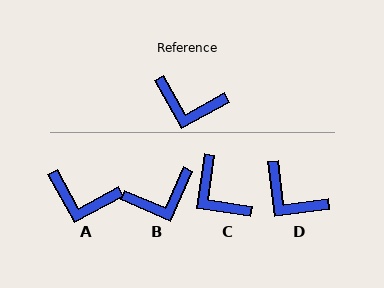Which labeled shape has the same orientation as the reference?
A.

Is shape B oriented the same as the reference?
No, it is off by about 37 degrees.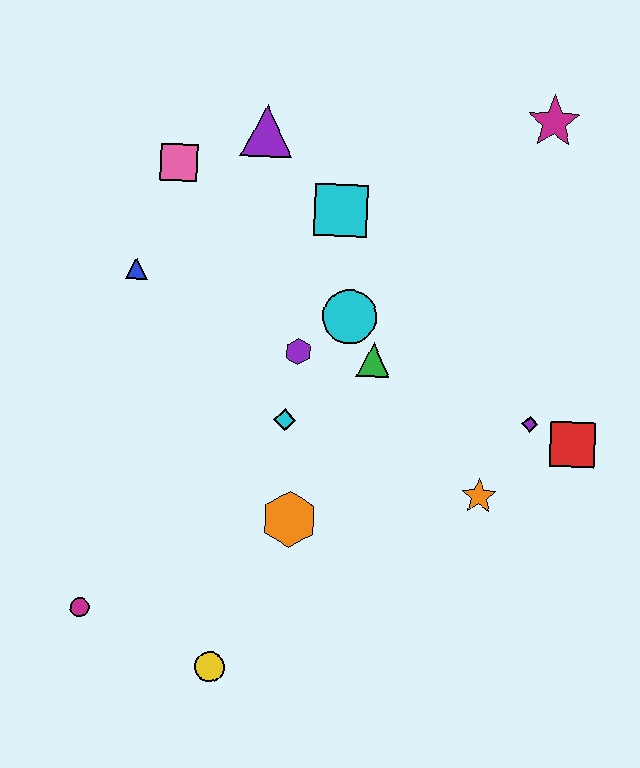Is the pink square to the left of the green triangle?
Yes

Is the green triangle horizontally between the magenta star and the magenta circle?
Yes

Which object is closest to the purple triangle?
The pink square is closest to the purple triangle.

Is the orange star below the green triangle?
Yes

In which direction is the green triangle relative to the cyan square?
The green triangle is below the cyan square.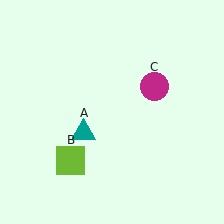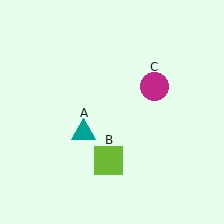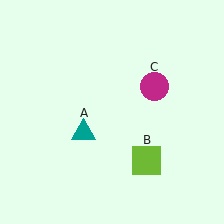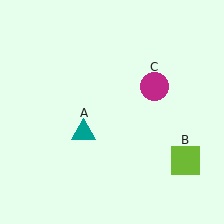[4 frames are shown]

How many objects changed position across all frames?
1 object changed position: lime square (object B).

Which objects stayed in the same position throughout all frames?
Teal triangle (object A) and magenta circle (object C) remained stationary.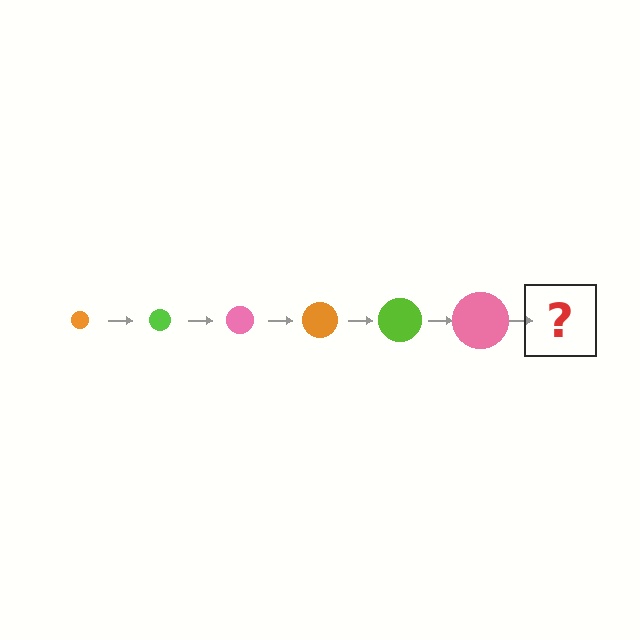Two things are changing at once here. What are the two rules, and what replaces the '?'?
The two rules are that the circle grows larger each step and the color cycles through orange, lime, and pink. The '?' should be an orange circle, larger than the previous one.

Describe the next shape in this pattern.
It should be an orange circle, larger than the previous one.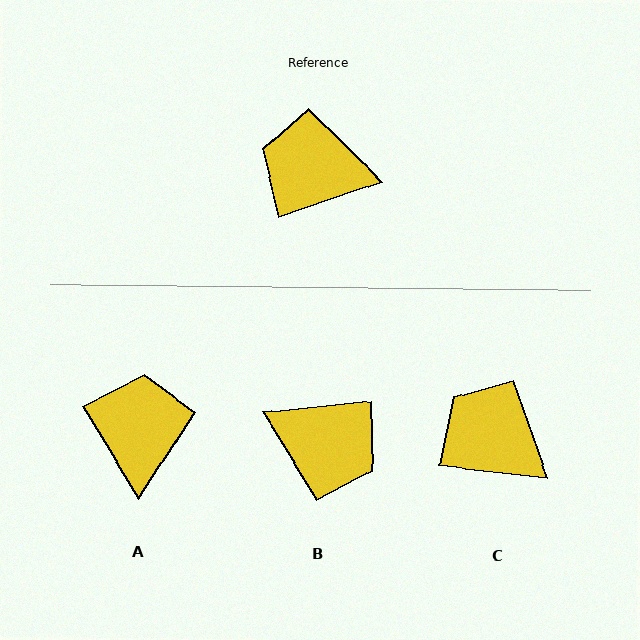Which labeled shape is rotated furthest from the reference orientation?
B, about 167 degrees away.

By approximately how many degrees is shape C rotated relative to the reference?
Approximately 26 degrees clockwise.